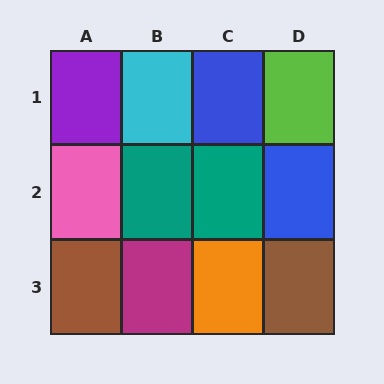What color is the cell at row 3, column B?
Magenta.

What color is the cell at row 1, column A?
Purple.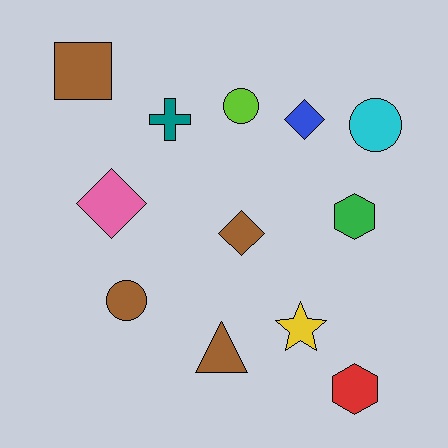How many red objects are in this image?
There is 1 red object.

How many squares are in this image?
There is 1 square.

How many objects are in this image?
There are 12 objects.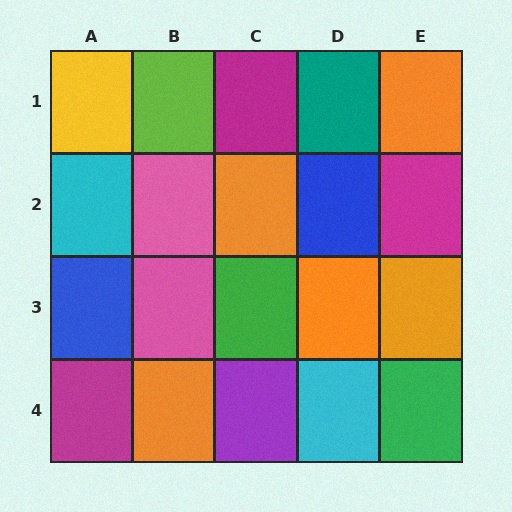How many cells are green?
2 cells are green.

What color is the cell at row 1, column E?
Orange.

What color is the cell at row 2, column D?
Blue.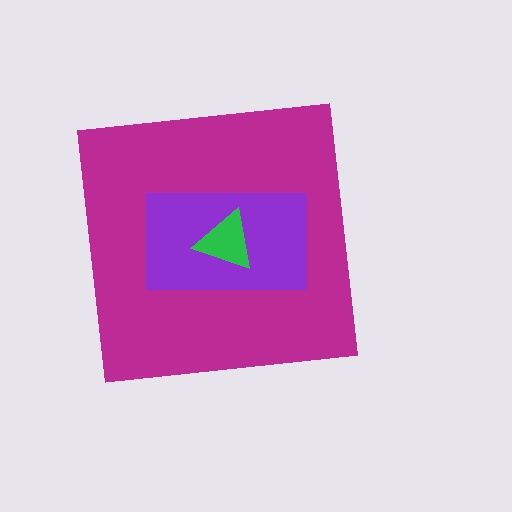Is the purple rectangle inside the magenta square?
Yes.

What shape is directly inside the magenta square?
The purple rectangle.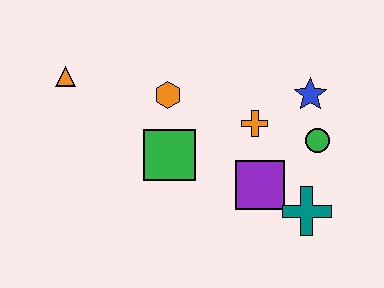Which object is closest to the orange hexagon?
The green square is closest to the orange hexagon.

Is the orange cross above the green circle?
Yes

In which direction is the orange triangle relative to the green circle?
The orange triangle is to the left of the green circle.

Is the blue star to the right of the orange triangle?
Yes